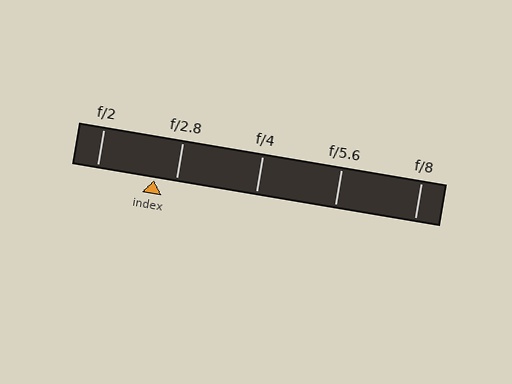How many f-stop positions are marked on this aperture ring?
There are 5 f-stop positions marked.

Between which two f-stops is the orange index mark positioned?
The index mark is between f/2 and f/2.8.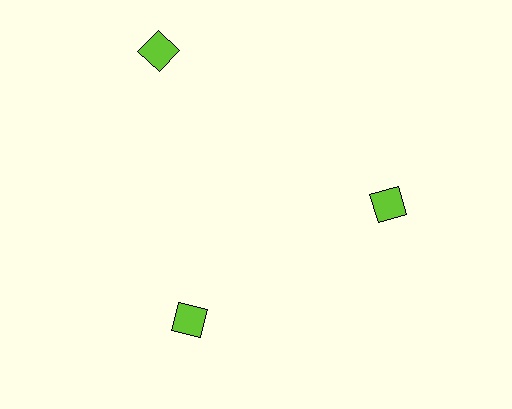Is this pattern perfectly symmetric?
No. The 3 lime diamonds are arranged in a ring, but one element near the 11 o'clock position is pushed outward from the center, breaking the 3-fold rotational symmetry.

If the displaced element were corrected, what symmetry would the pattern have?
It would have 3-fold rotational symmetry — the pattern would map onto itself every 120 degrees.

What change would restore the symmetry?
The symmetry would be restored by moving it inward, back onto the ring so that all 3 diamonds sit at equal angles and equal distance from the center.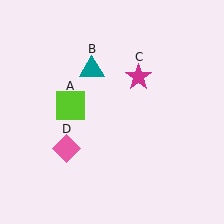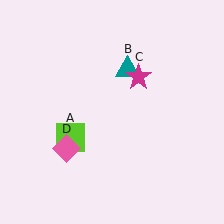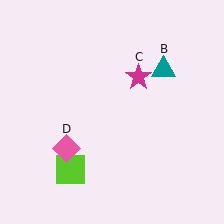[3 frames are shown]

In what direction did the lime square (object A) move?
The lime square (object A) moved down.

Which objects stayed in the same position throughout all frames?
Magenta star (object C) and pink diamond (object D) remained stationary.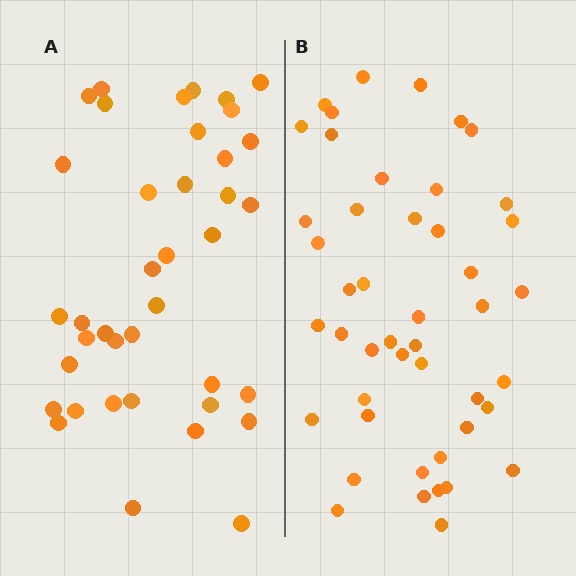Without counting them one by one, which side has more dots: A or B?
Region B (the right region) has more dots.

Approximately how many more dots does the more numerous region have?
Region B has roughly 8 or so more dots than region A.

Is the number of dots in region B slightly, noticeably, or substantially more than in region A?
Region B has only slightly more — the two regions are fairly close. The ratio is roughly 1.2 to 1.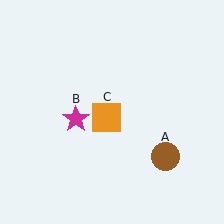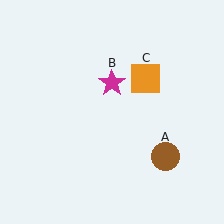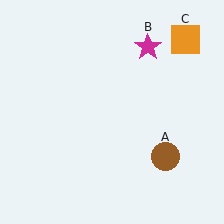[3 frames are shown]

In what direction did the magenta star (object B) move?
The magenta star (object B) moved up and to the right.